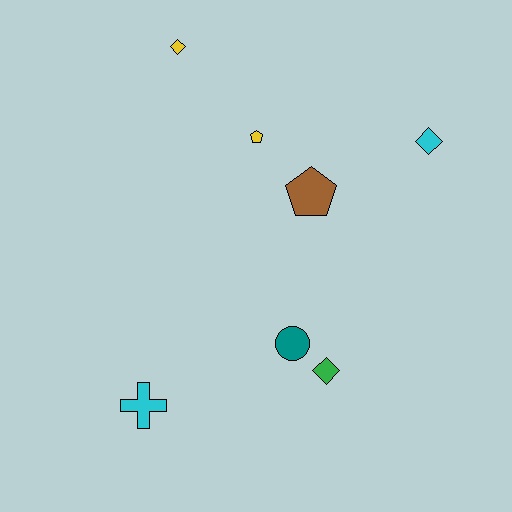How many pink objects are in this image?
There are no pink objects.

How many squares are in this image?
There are no squares.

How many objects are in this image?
There are 7 objects.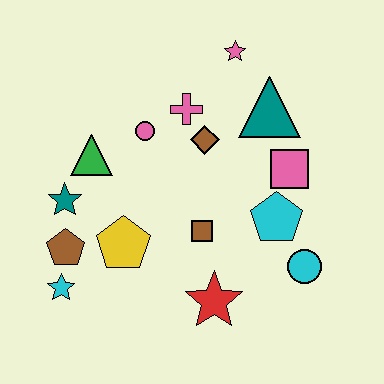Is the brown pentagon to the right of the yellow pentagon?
No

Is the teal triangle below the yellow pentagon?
No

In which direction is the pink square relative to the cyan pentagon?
The pink square is above the cyan pentagon.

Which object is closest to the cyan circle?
The cyan pentagon is closest to the cyan circle.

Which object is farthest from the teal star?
The cyan circle is farthest from the teal star.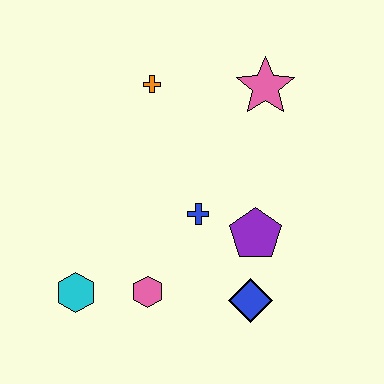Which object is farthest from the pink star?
The cyan hexagon is farthest from the pink star.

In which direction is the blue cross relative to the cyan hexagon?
The blue cross is to the right of the cyan hexagon.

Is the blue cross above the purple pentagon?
Yes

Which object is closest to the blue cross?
The purple pentagon is closest to the blue cross.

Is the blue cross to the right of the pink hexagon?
Yes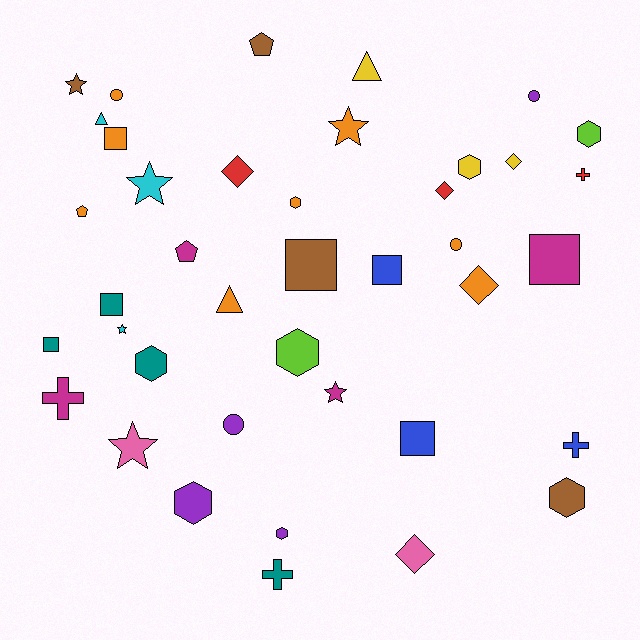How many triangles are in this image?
There are 3 triangles.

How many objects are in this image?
There are 40 objects.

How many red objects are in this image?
There are 3 red objects.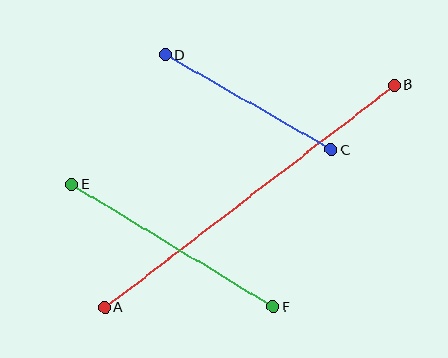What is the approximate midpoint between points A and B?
The midpoint is at approximately (250, 196) pixels.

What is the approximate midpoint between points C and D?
The midpoint is at approximately (248, 102) pixels.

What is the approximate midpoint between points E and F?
The midpoint is at approximately (173, 245) pixels.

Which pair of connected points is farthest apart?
Points A and B are farthest apart.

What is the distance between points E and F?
The distance is approximately 236 pixels.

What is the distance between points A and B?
The distance is approximately 365 pixels.